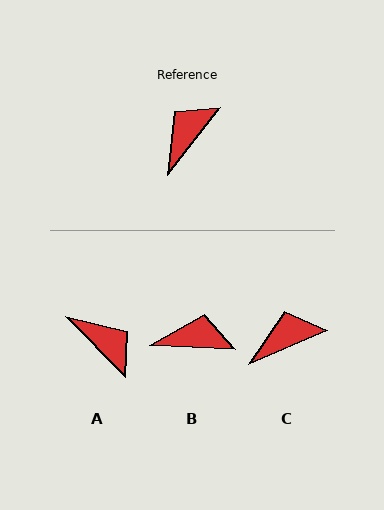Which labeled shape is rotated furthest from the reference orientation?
A, about 97 degrees away.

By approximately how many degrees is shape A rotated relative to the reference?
Approximately 97 degrees clockwise.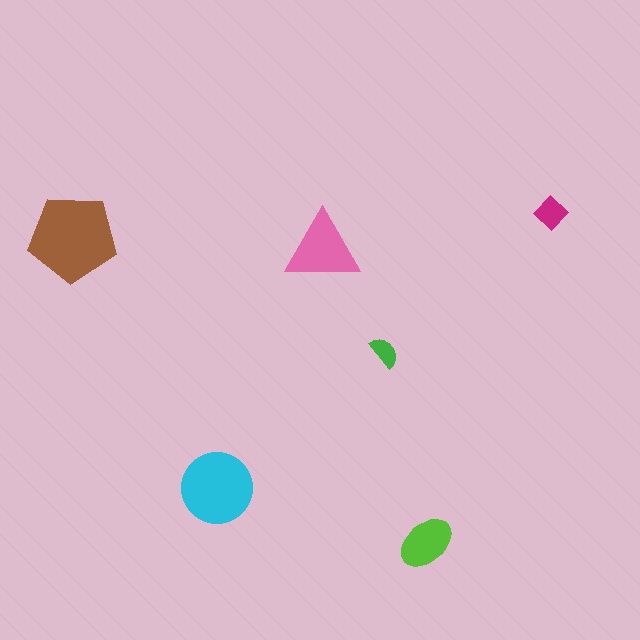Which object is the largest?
The brown pentagon.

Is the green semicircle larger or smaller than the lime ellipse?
Smaller.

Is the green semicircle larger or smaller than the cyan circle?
Smaller.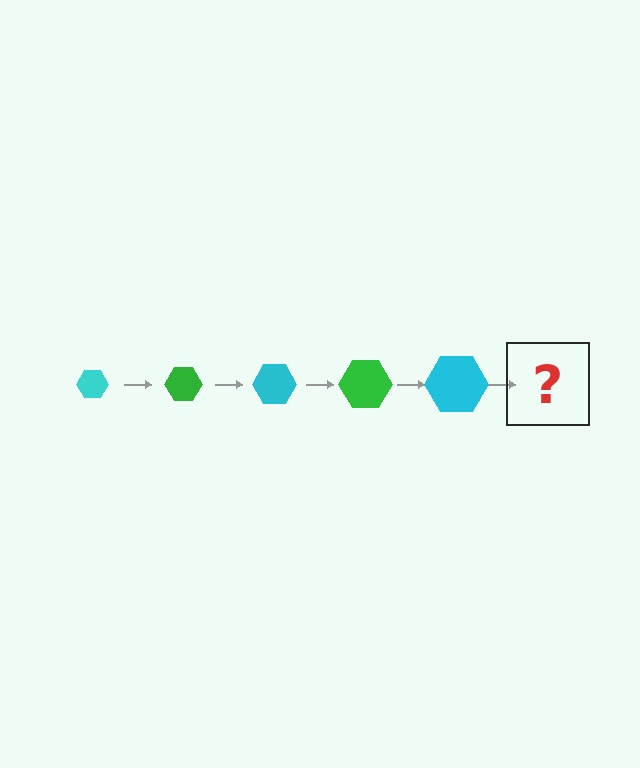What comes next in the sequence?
The next element should be a green hexagon, larger than the previous one.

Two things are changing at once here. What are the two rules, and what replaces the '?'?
The two rules are that the hexagon grows larger each step and the color cycles through cyan and green. The '?' should be a green hexagon, larger than the previous one.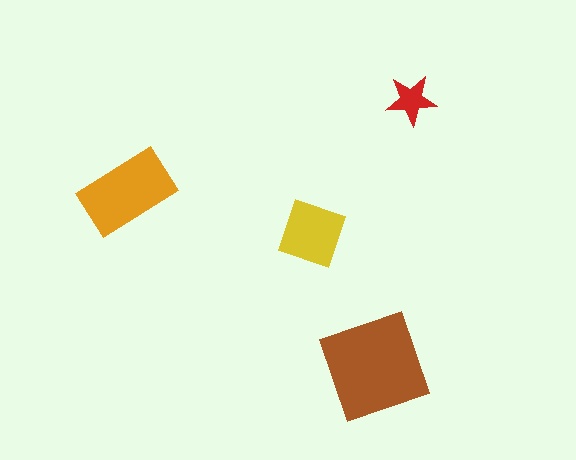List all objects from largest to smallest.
The brown diamond, the orange rectangle, the yellow square, the red star.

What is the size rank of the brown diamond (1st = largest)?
1st.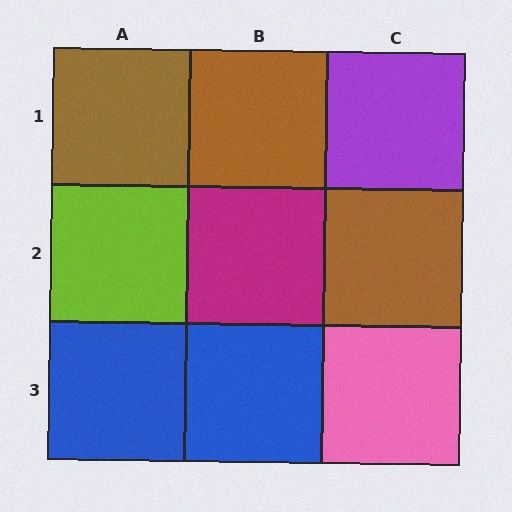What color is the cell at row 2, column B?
Magenta.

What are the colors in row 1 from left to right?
Brown, brown, purple.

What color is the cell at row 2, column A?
Lime.